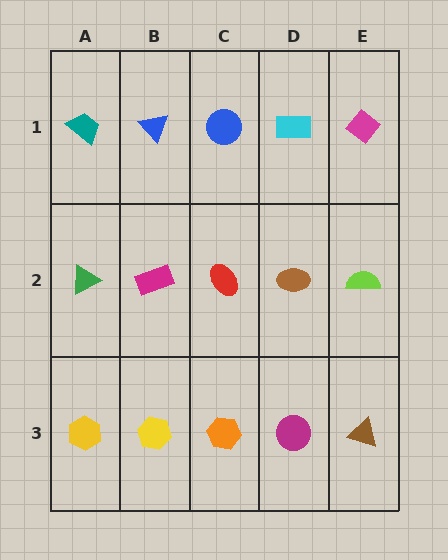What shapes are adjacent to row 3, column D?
A brown ellipse (row 2, column D), an orange hexagon (row 3, column C), a brown triangle (row 3, column E).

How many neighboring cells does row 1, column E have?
2.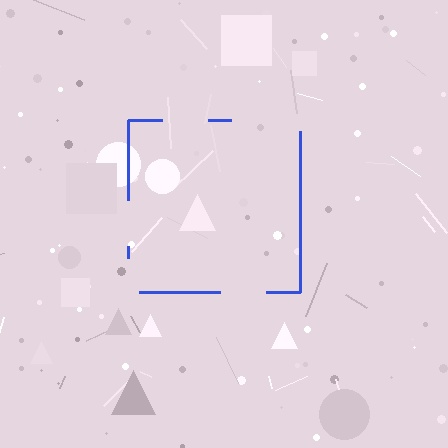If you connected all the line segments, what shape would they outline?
They would outline a square.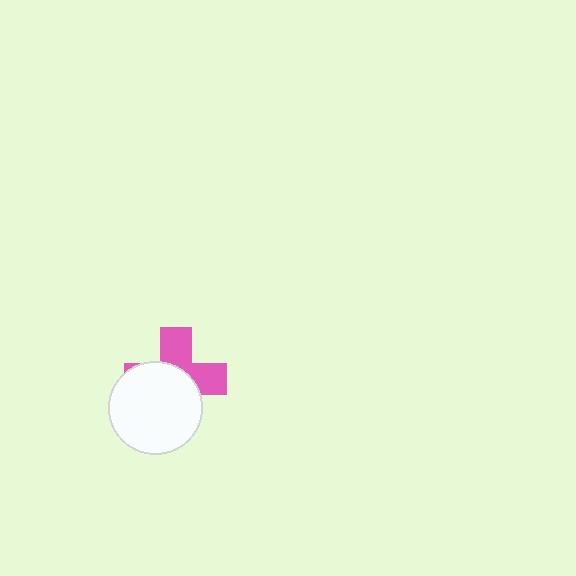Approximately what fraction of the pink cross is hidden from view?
Roughly 58% of the pink cross is hidden behind the white circle.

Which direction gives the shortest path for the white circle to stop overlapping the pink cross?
Moving toward the lower-left gives the shortest separation.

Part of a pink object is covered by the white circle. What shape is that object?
It is a cross.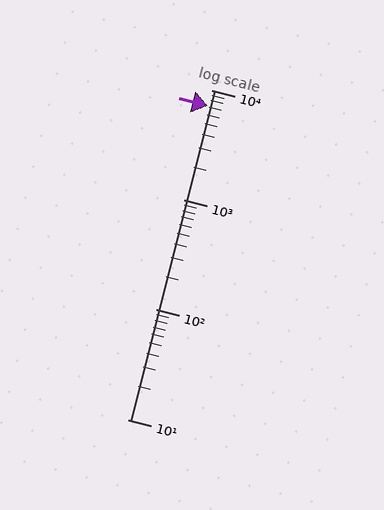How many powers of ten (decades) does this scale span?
The scale spans 3 decades, from 10 to 10000.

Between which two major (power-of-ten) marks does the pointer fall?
The pointer is between 1000 and 10000.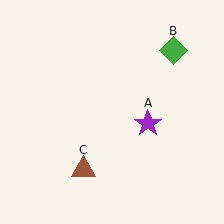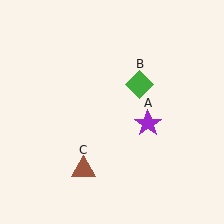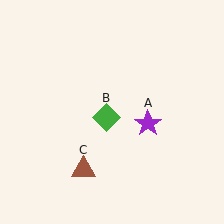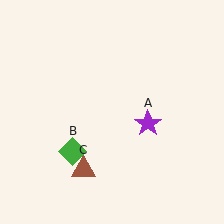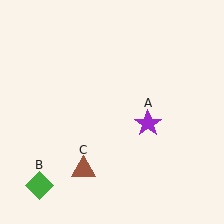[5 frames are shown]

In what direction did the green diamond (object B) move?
The green diamond (object B) moved down and to the left.